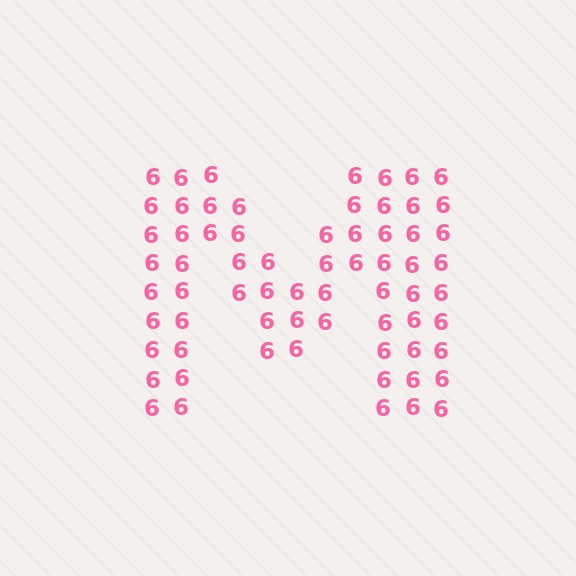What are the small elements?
The small elements are digit 6's.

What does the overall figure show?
The overall figure shows the letter M.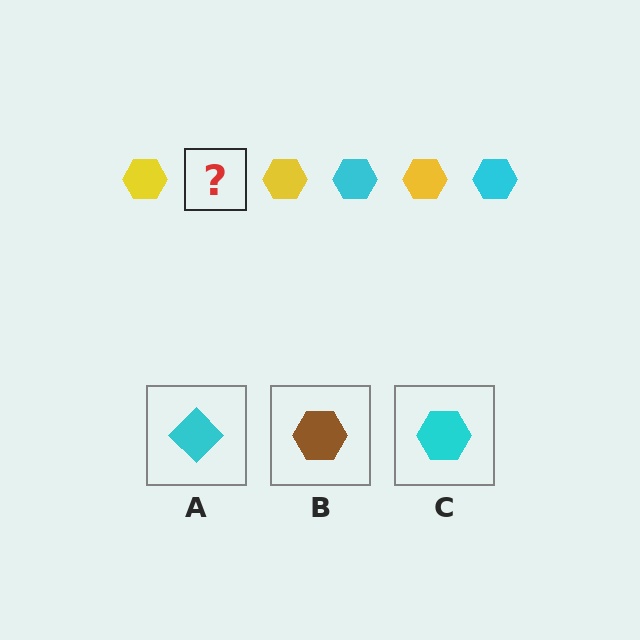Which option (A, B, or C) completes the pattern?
C.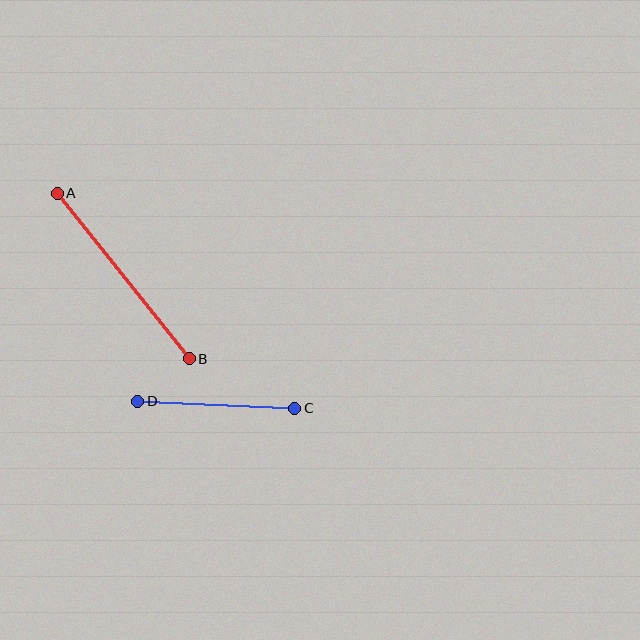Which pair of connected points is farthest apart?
Points A and B are farthest apart.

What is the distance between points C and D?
The distance is approximately 157 pixels.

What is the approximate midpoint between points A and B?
The midpoint is at approximately (123, 276) pixels.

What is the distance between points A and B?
The distance is approximately 211 pixels.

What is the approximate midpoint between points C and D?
The midpoint is at approximately (216, 405) pixels.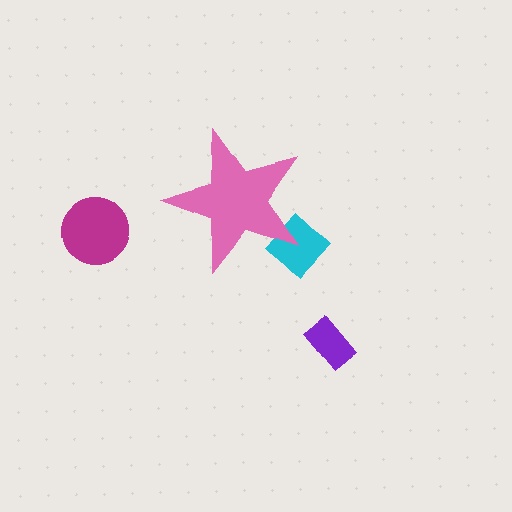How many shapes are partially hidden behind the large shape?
1 shape is partially hidden.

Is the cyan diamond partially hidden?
Yes, the cyan diamond is partially hidden behind the pink star.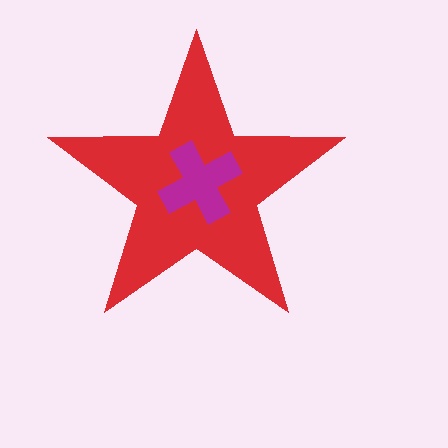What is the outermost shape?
The red star.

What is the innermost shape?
The magenta cross.